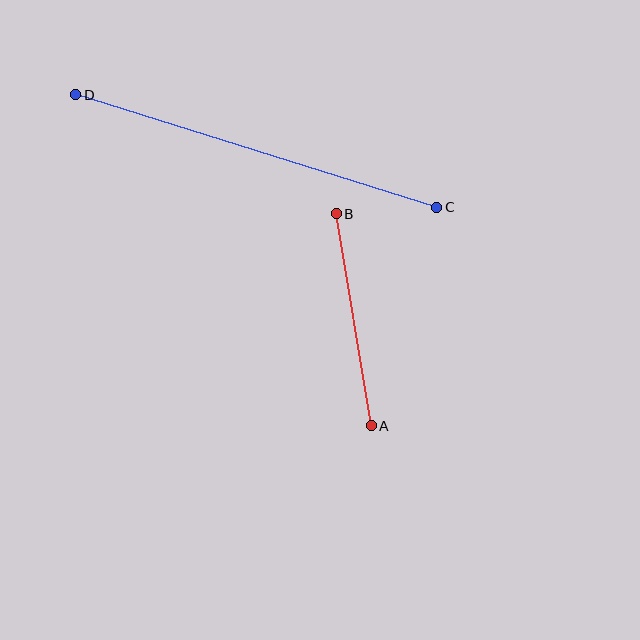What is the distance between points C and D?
The distance is approximately 378 pixels.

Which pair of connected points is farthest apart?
Points C and D are farthest apart.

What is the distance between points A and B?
The distance is approximately 215 pixels.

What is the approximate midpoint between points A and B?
The midpoint is at approximately (354, 320) pixels.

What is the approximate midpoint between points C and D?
The midpoint is at approximately (256, 151) pixels.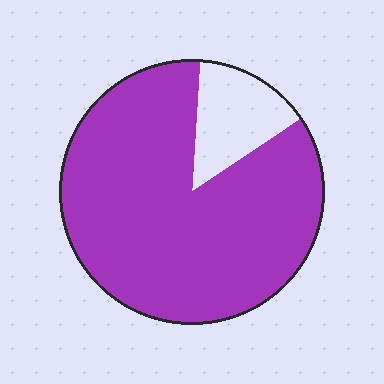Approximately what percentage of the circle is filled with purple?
Approximately 85%.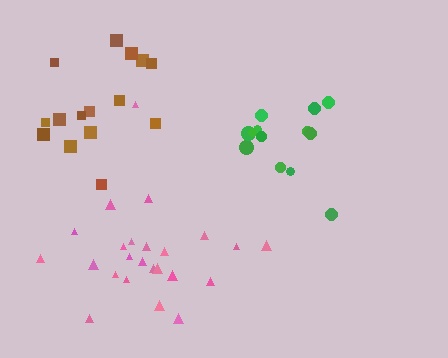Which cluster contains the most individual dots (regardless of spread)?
Pink (24).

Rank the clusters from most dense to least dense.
green, brown, pink.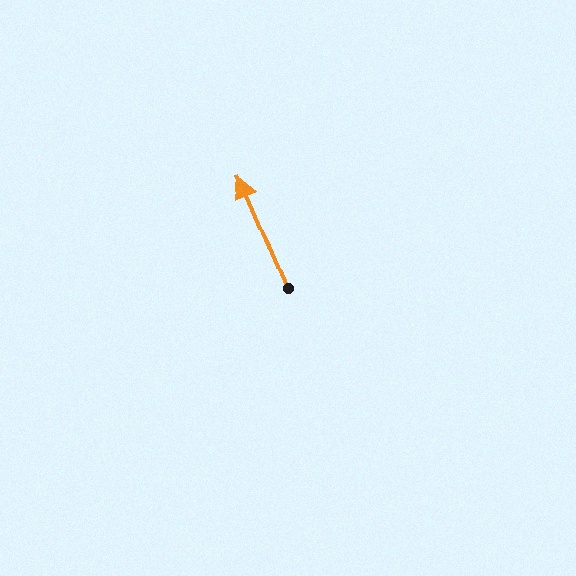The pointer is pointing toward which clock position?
Roughly 11 o'clock.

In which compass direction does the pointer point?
Northwest.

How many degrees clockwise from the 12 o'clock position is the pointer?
Approximately 337 degrees.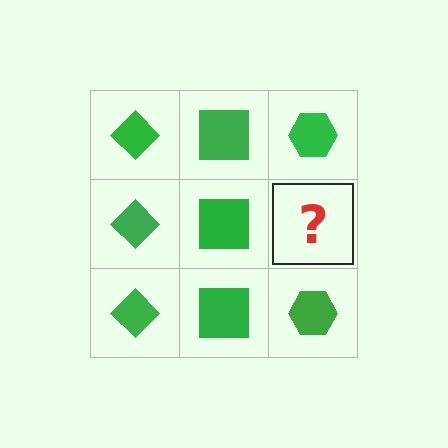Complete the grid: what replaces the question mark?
The question mark should be replaced with a green hexagon.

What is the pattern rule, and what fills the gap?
The rule is that each column has a consistent shape. The gap should be filled with a green hexagon.